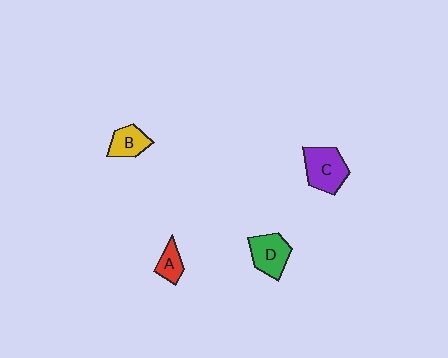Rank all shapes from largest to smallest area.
From largest to smallest: C (purple), D (green), B (yellow), A (red).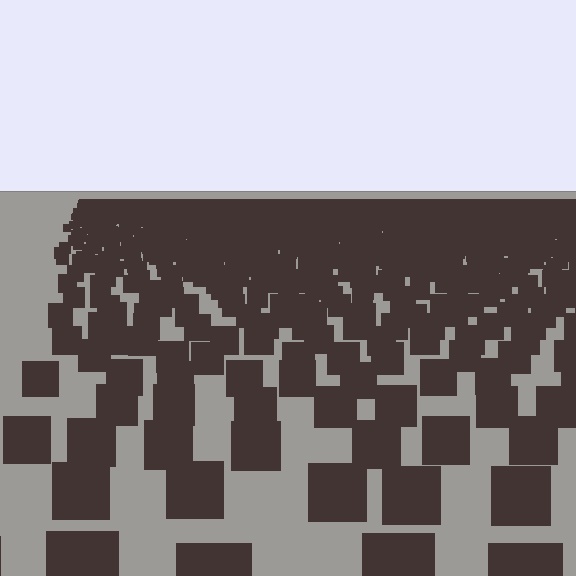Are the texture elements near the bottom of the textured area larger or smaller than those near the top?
Larger. Near the bottom, elements are closer to the viewer and appear at a bigger on-screen size.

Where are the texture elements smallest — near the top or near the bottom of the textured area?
Near the top.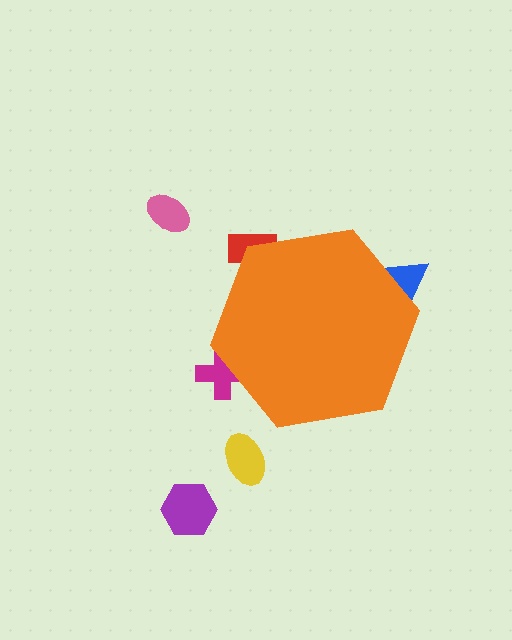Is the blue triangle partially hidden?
Yes, the blue triangle is partially hidden behind the orange hexagon.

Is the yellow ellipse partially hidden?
No, the yellow ellipse is fully visible.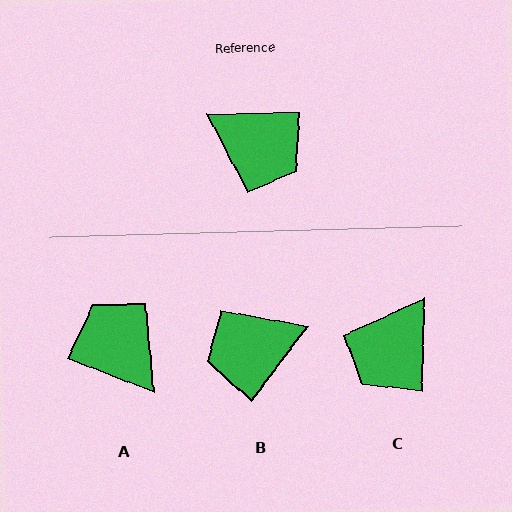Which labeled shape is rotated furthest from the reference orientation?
A, about 157 degrees away.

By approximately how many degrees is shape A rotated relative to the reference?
Approximately 157 degrees counter-clockwise.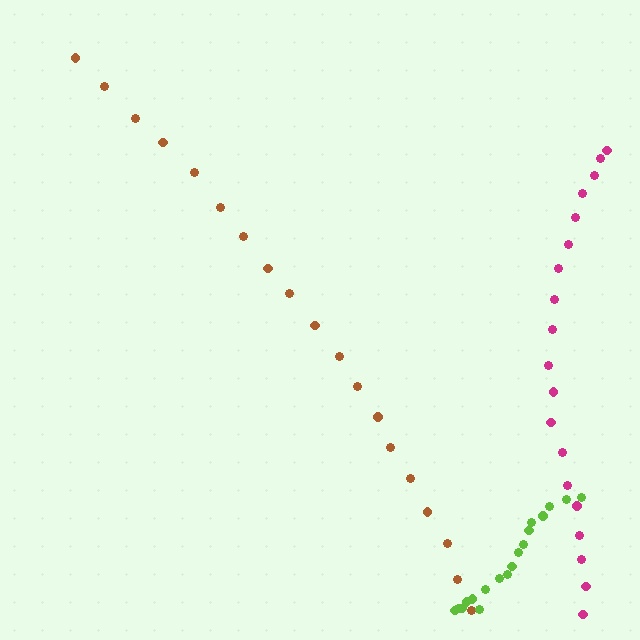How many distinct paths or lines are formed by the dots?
There are 3 distinct paths.